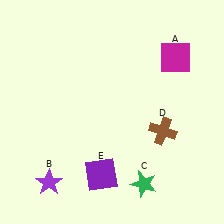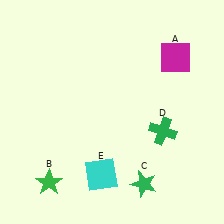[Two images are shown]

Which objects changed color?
B changed from purple to green. D changed from brown to green. E changed from purple to cyan.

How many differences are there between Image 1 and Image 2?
There are 3 differences between the two images.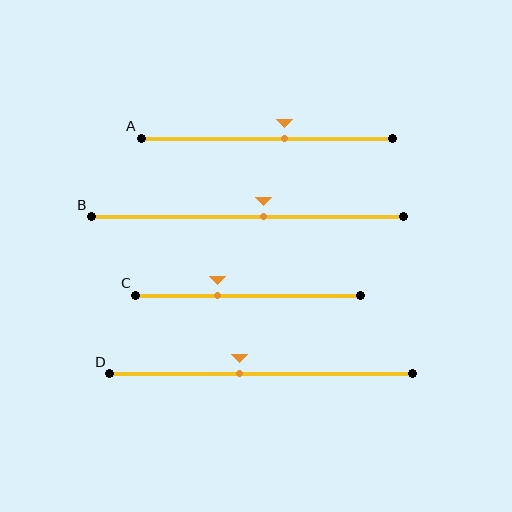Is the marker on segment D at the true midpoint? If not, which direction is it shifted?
No, the marker on segment D is shifted to the left by about 7% of the segment length.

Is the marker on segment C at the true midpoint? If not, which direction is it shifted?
No, the marker on segment C is shifted to the left by about 14% of the segment length.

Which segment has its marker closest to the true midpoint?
Segment B has its marker closest to the true midpoint.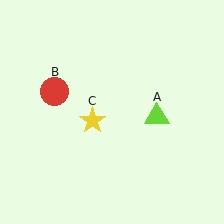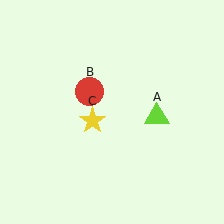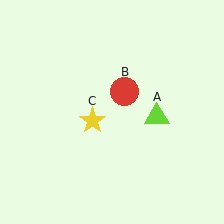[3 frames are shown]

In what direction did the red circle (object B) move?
The red circle (object B) moved right.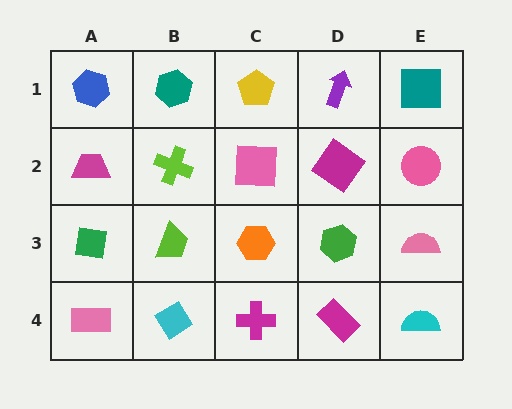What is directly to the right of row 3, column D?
A pink semicircle.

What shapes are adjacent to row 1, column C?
A pink square (row 2, column C), a teal hexagon (row 1, column B), a purple arrow (row 1, column D).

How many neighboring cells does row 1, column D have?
3.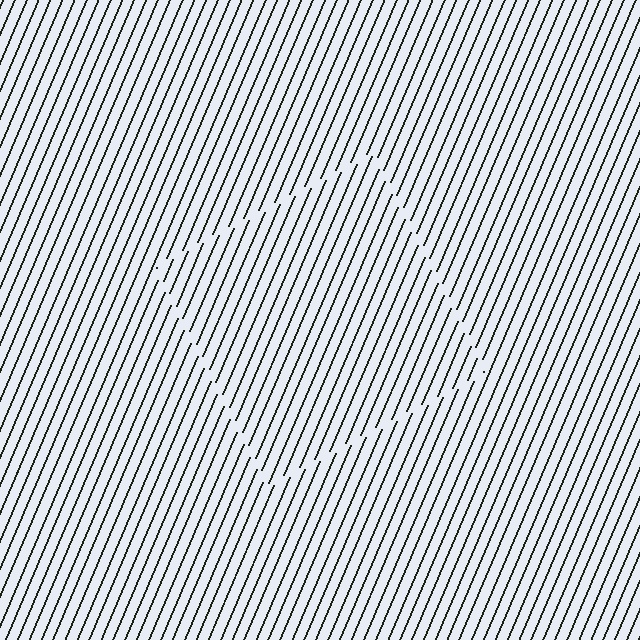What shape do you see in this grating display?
An illusory square. The interior of the shape contains the same grating, shifted by half a period — the contour is defined by the phase discontinuity where line-ends from the inner and outer gratings abut.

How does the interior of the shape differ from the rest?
The interior of the shape contains the same grating, shifted by half a period — the contour is defined by the phase discontinuity where line-ends from the inner and outer gratings abut.